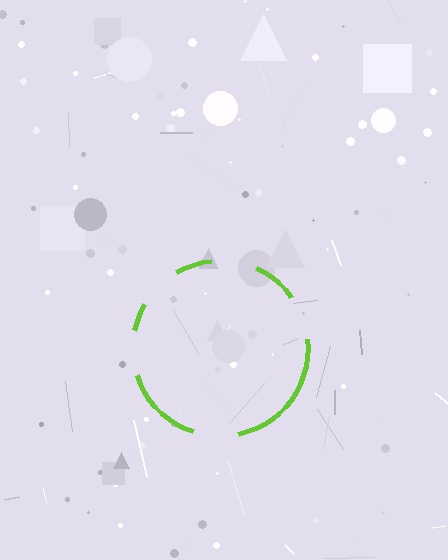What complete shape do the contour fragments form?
The contour fragments form a circle.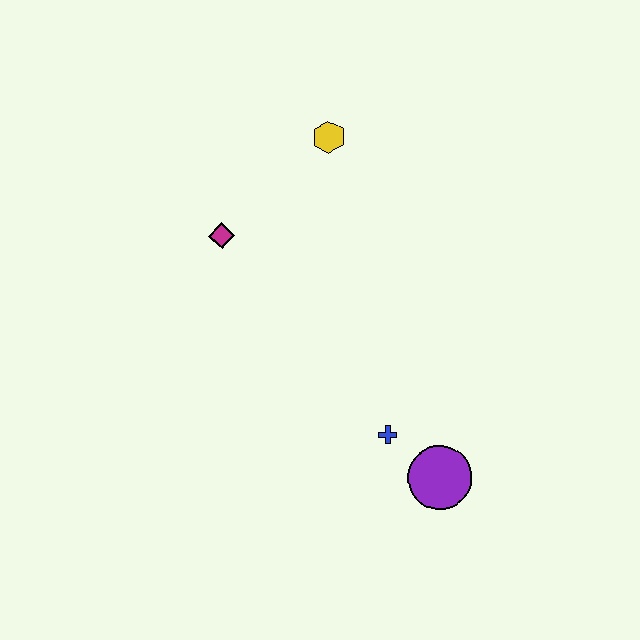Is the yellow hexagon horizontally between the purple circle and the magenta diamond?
Yes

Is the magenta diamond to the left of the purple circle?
Yes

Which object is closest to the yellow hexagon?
The magenta diamond is closest to the yellow hexagon.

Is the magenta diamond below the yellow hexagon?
Yes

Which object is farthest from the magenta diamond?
The purple circle is farthest from the magenta diamond.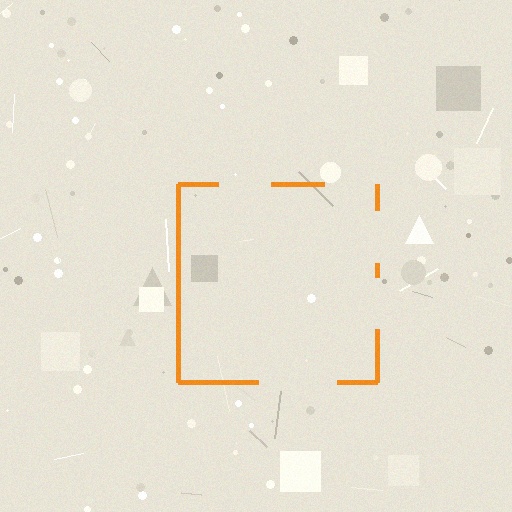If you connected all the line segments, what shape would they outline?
They would outline a square.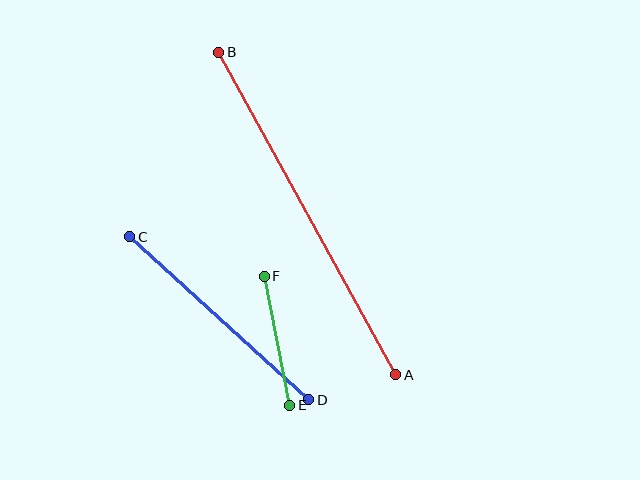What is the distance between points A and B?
The distance is approximately 368 pixels.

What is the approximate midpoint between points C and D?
The midpoint is at approximately (219, 318) pixels.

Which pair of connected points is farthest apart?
Points A and B are farthest apart.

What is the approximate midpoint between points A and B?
The midpoint is at approximately (307, 214) pixels.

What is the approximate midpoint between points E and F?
The midpoint is at approximately (277, 341) pixels.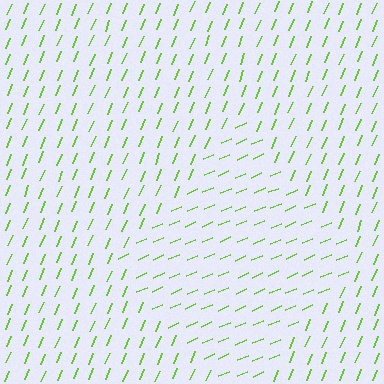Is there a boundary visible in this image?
Yes, there is a texture boundary formed by a change in line orientation.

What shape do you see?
I see a diamond.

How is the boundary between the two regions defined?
The boundary is defined purely by a change in line orientation (approximately 45 degrees difference). All lines are the same color and thickness.